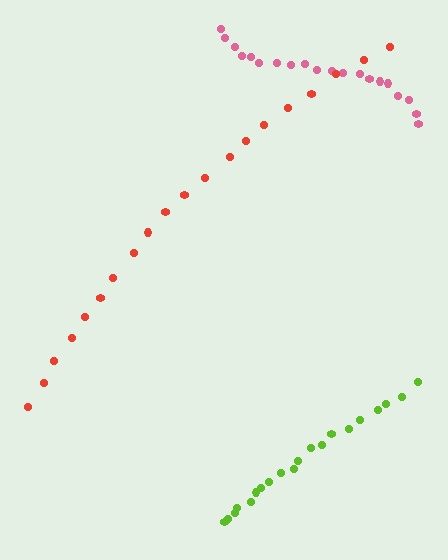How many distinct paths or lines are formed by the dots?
There are 3 distinct paths.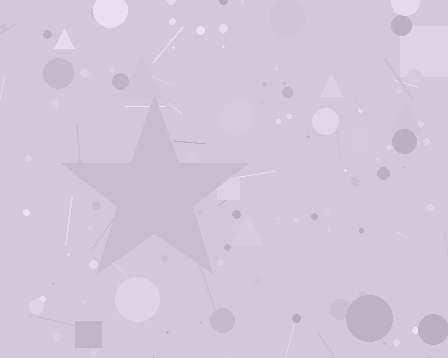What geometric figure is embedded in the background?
A star is embedded in the background.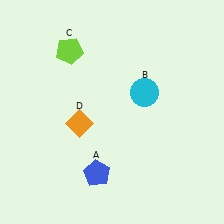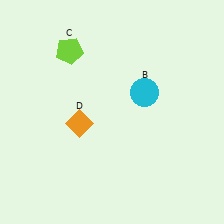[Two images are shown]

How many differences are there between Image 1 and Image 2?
There is 1 difference between the two images.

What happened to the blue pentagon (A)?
The blue pentagon (A) was removed in Image 2. It was in the bottom-left area of Image 1.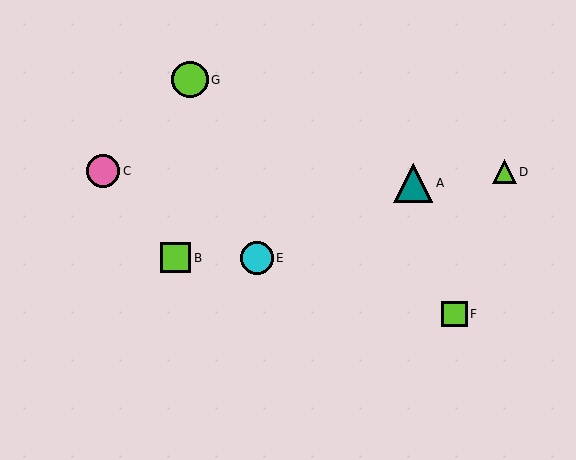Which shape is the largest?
The teal triangle (labeled A) is the largest.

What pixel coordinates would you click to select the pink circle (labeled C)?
Click at (103, 171) to select the pink circle C.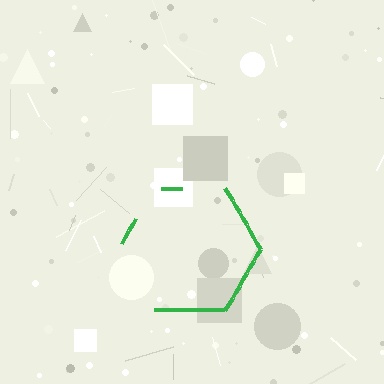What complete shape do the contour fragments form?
The contour fragments form a hexagon.